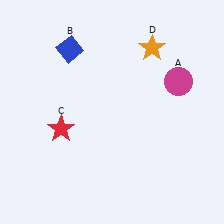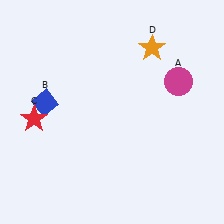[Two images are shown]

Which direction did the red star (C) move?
The red star (C) moved left.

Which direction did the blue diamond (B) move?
The blue diamond (B) moved down.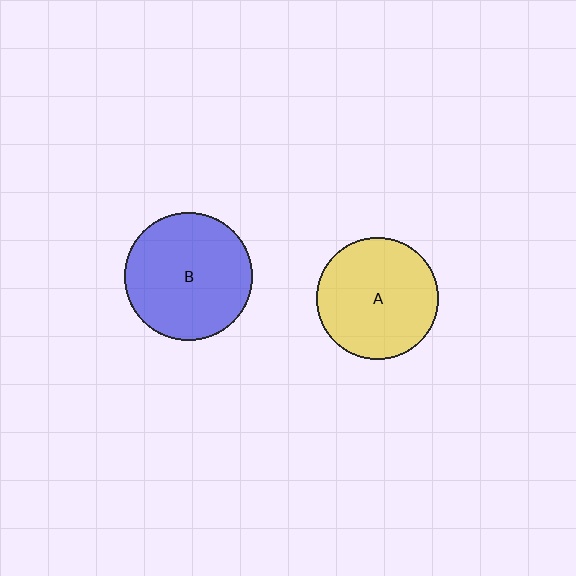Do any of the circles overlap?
No, none of the circles overlap.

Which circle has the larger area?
Circle B (blue).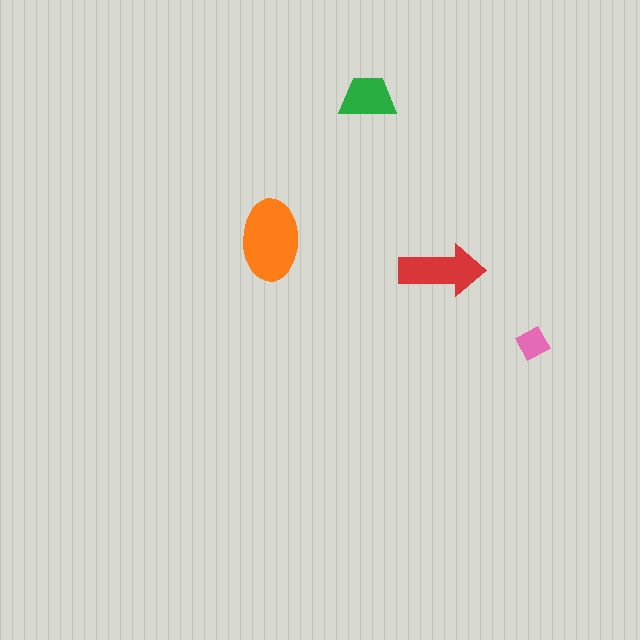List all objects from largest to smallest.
The orange ellipse, the red arrow, the green trapezoid, the pink square.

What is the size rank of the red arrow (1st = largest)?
2nd.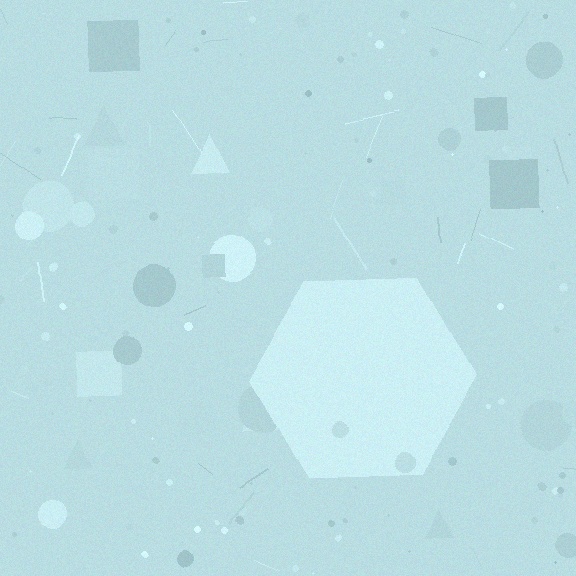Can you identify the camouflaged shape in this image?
The camouflaged shape is a hexagon.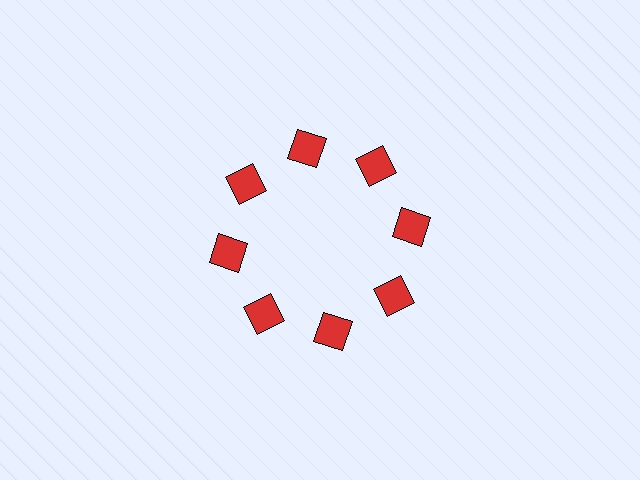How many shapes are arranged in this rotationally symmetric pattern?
There are 8 shapes, arranged in 8 groups of 1.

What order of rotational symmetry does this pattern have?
This pattern has 8-fold rotational symmetry.